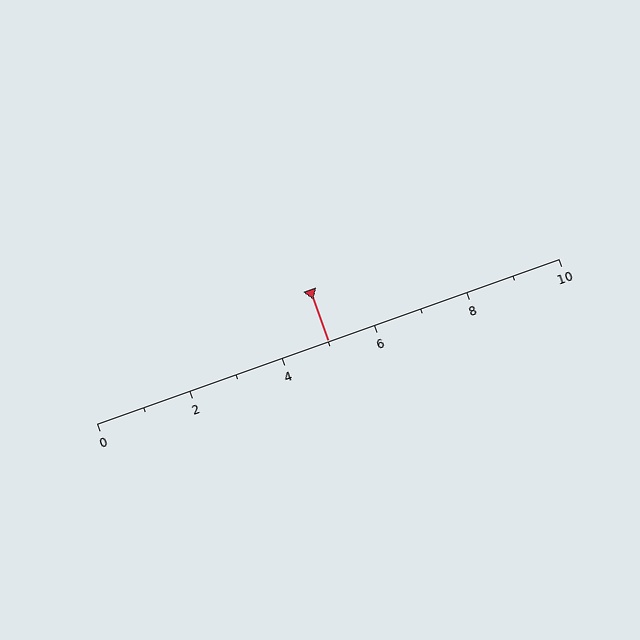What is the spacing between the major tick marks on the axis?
The major ticks are spaced 2 apart.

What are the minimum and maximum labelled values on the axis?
The axis runs from 0 to 10.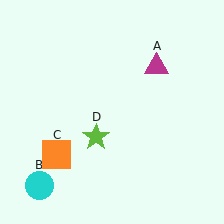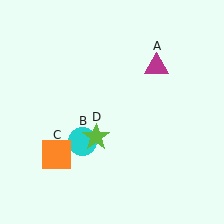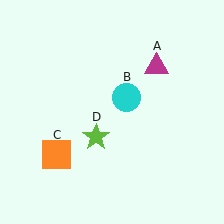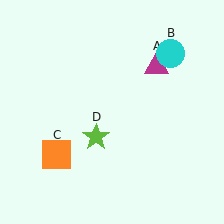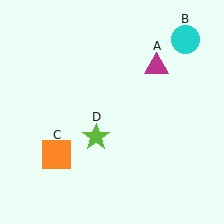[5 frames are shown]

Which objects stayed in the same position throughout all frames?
Magenta triangle (object A) and orange square (object C) and lime star (object D) remained stationary.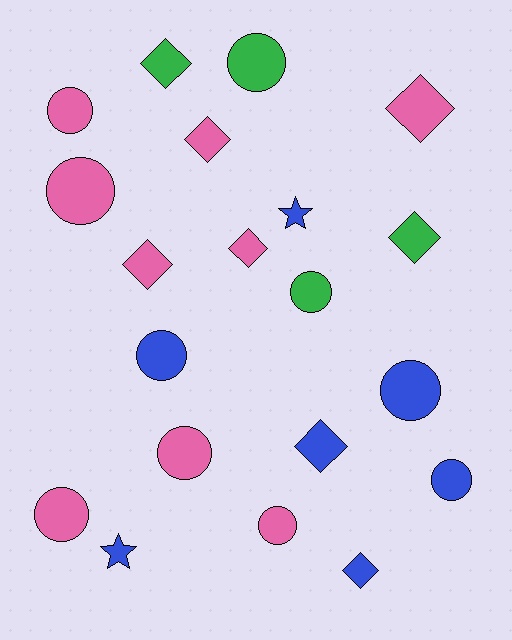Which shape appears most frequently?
Circle, with 10 objects.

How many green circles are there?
There are 2 green circles.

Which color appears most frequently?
Pink, with 9 objects.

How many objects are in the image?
There are 20 objects.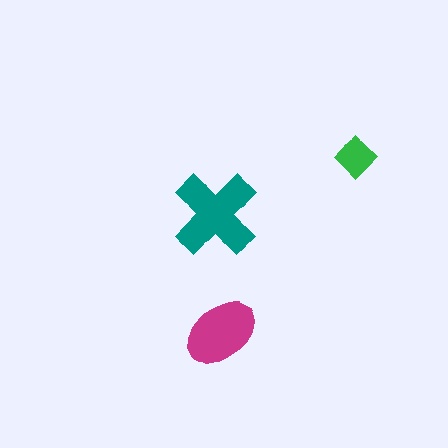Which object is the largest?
The teal cross.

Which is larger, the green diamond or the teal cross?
The teal cross.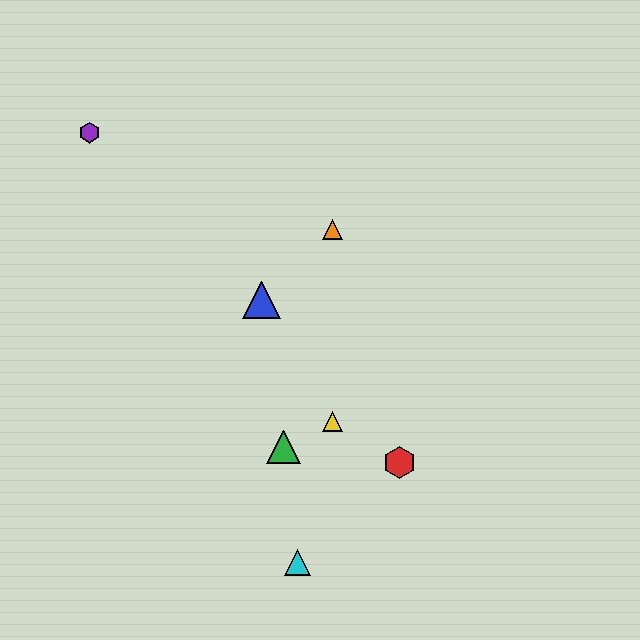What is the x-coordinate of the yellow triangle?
The yellow triangle is at x≈332.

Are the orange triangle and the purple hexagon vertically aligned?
No, the orange triangle is at x≈332 and the purple hexagon is at x≈89.